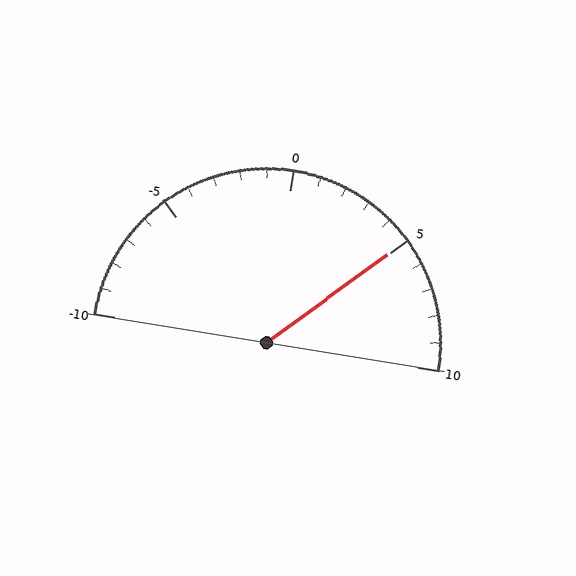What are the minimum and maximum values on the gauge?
The gauge ranges from -10 to 10.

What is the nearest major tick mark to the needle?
The nearest major tick mark is 5.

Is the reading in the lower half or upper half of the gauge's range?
The reading is in the upper half of the range (-10 to 10).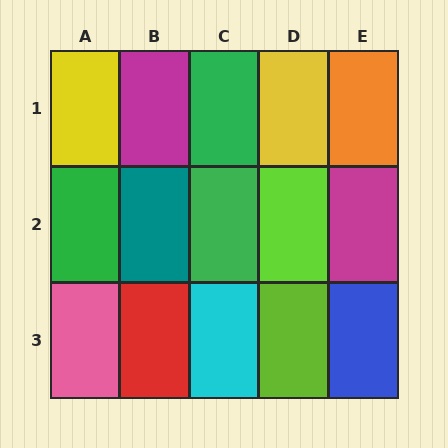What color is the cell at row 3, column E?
Blue.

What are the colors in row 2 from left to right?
Green, teal, green, lime, magenta.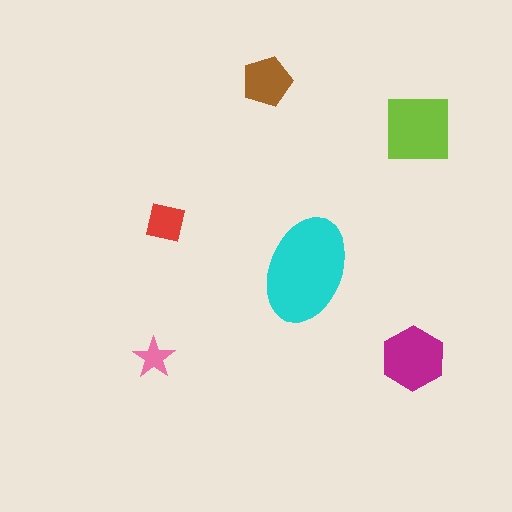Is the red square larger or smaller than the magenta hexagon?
Smaller.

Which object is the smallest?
The pink star.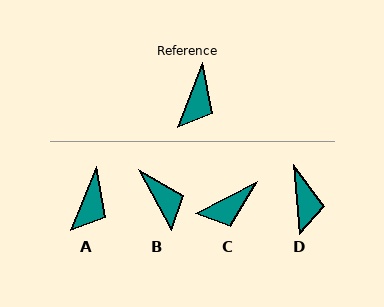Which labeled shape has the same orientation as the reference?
A.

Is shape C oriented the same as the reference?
No, it is off by about 42 degrees.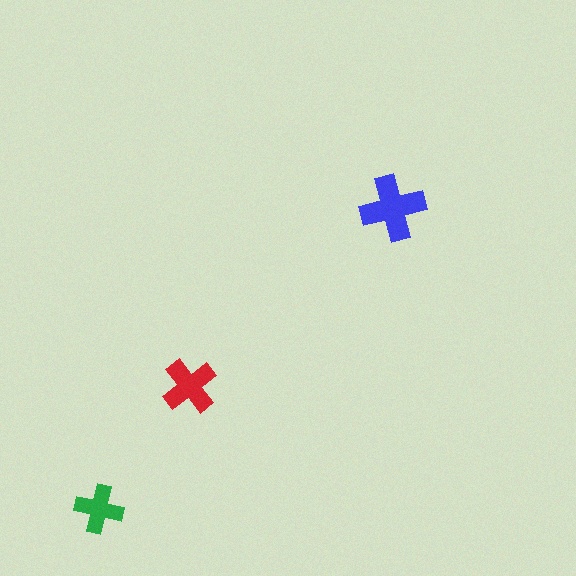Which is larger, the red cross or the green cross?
The red one.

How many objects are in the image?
There are 3 objects in the image.